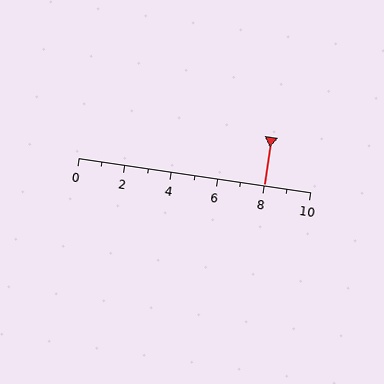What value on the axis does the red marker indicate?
The marker indicates approximately 8.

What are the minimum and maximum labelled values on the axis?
The axis runs from 0 to 10.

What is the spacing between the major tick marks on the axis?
The major ticks are spaced 2 apart.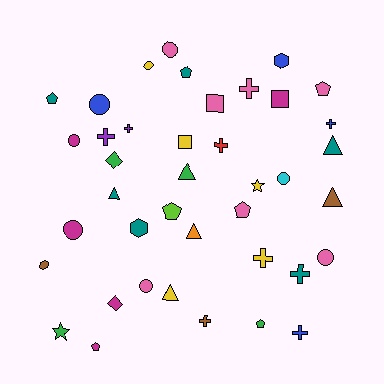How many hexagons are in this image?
There are 3 hexagons.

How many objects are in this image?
There are 40 objects.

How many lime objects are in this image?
There is 1 lime object.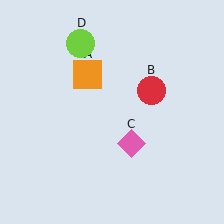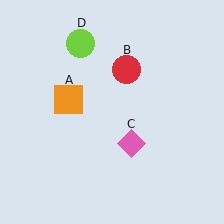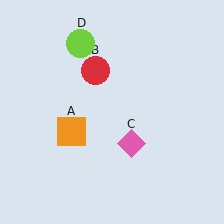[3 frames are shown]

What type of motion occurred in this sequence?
The orange square (object A), red circle (object B) rotated counterclockwise around the center of the scene.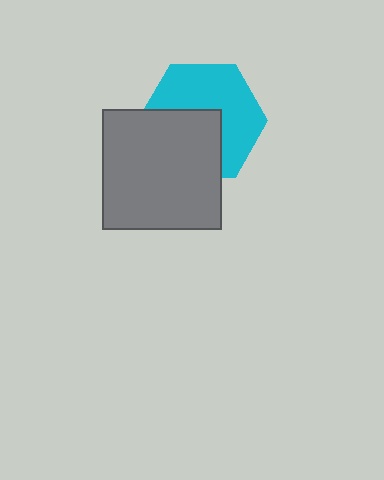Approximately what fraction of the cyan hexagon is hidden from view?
Roughly 43% of the cyan hexagon is hidden behind the gray square.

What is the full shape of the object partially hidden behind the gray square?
The partially hidden object is a cyan hexagon.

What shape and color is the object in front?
The object in front is a gray square.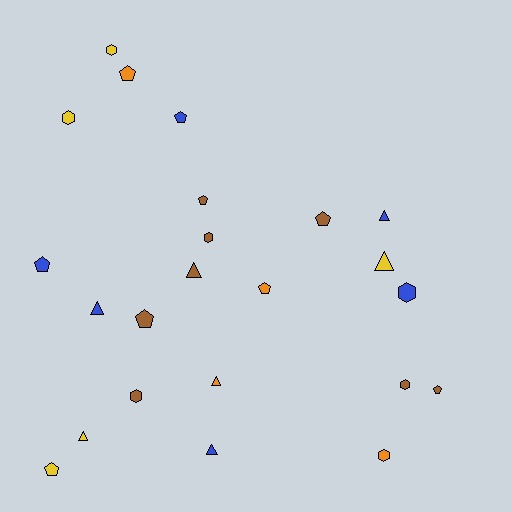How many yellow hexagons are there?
There are 2 yellow hexagons.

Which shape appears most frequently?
Pentagon, with 9 objects.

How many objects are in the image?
There are 23 objects.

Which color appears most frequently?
Brown, with 8 objects.